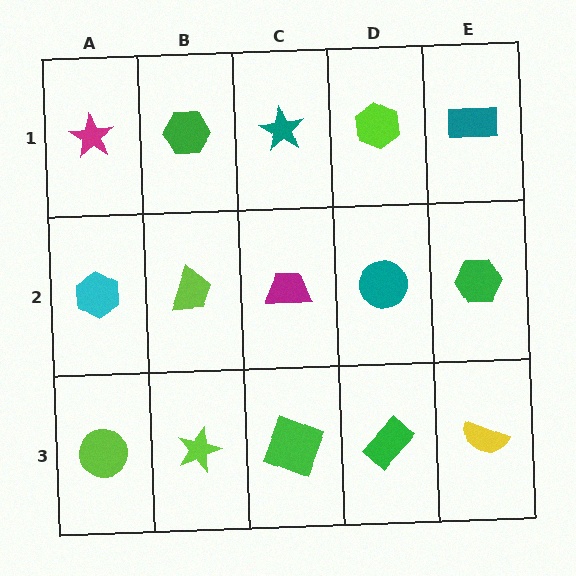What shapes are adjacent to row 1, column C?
A magenta trapezoid (row 2, column C), a green hexagon (row 1, column B), a lime hexagon (row 1, column D).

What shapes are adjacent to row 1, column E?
A green hexagon (row 2, column E), a lime hexagon (row 1, column D).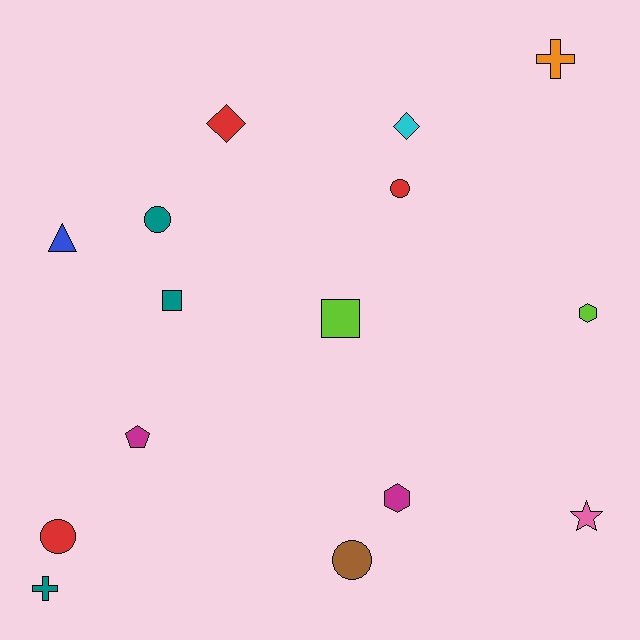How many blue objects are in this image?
There is 1 blue object.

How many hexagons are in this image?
There are 2 hexagons.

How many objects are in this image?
There are 15 objects.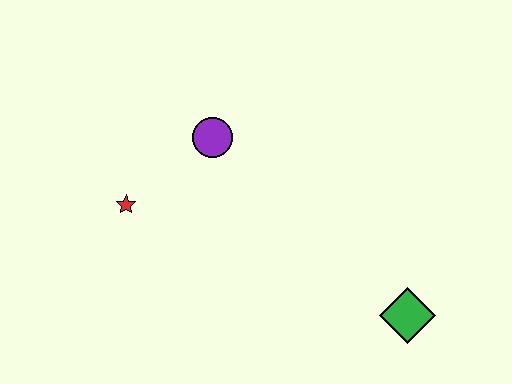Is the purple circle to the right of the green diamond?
No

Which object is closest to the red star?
The purple circle is closest to the red star.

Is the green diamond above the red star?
No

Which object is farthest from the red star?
The green diamond is farthest from the red star.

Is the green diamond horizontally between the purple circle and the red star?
No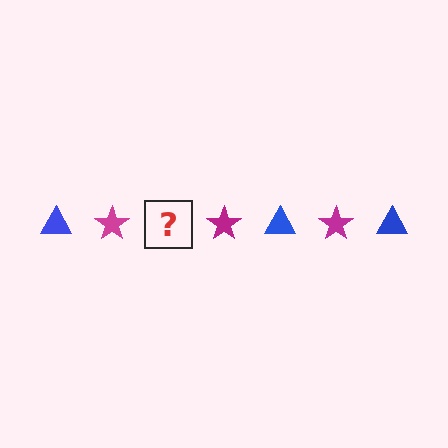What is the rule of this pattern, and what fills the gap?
The rule is that the pattern alternates between blue triangle and magenta star. The gap should be filled with a blue triangle.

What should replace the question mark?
The question mark should be replaced with a blue triangle.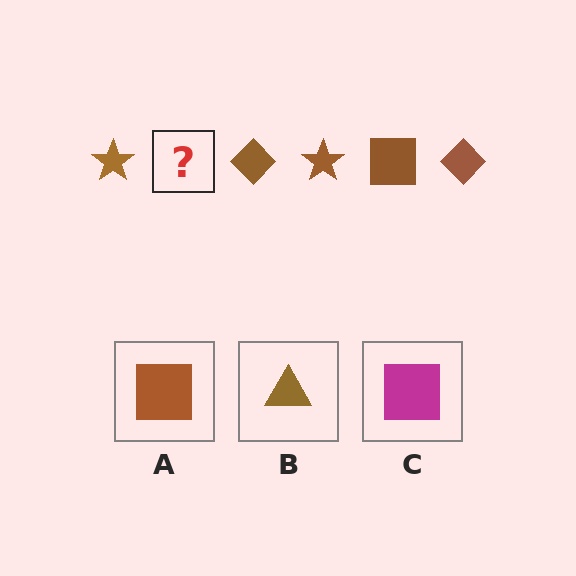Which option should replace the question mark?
Option A.